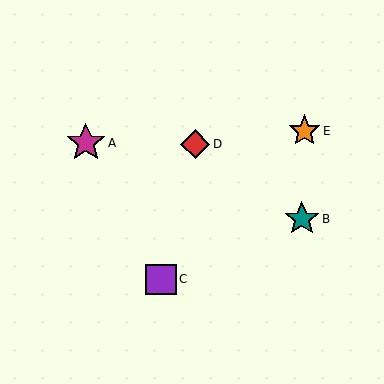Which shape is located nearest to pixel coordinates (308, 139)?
The orange star (labeled E) at (304, 131) is nearest to that location.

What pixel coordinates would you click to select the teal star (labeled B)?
Click at (302, 219) to select the teal star B.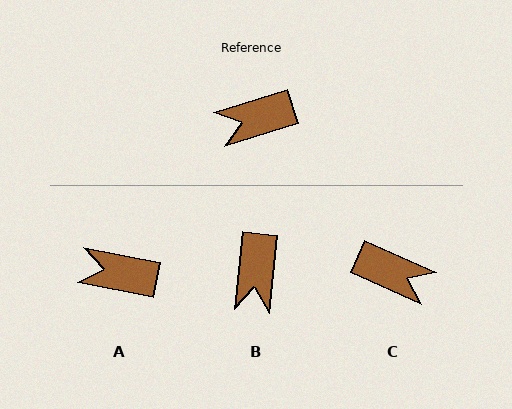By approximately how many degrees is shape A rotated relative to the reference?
Approximately 29 degrees clockwise.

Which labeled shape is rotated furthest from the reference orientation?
C, about 139 degrees away.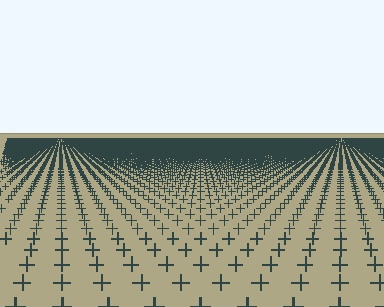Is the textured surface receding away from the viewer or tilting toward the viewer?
The surface is receding away from the viewer. Texture elements get smaller and denser toward the top.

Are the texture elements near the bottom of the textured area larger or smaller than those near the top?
Larger. Near the bottom, elements are closer to the viewer and appear at a bigger on-screen size.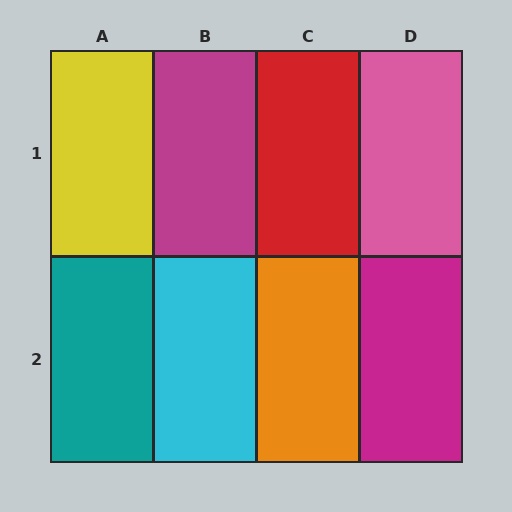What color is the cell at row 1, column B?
Magenta.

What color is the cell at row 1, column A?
Yellow.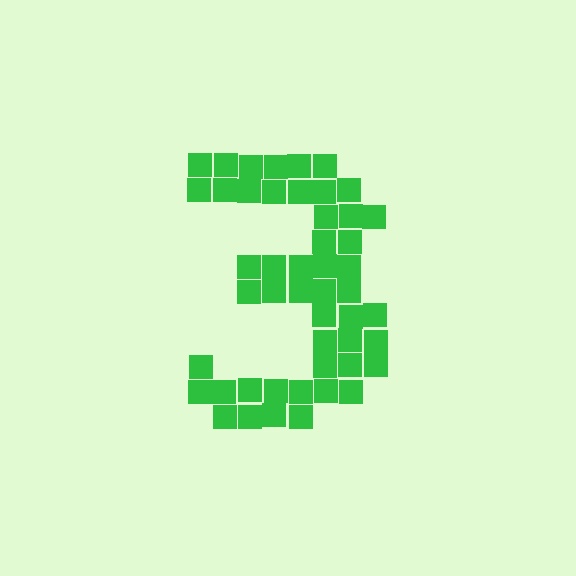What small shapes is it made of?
It is made of small squares.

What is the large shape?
The large shape is the digit 3.